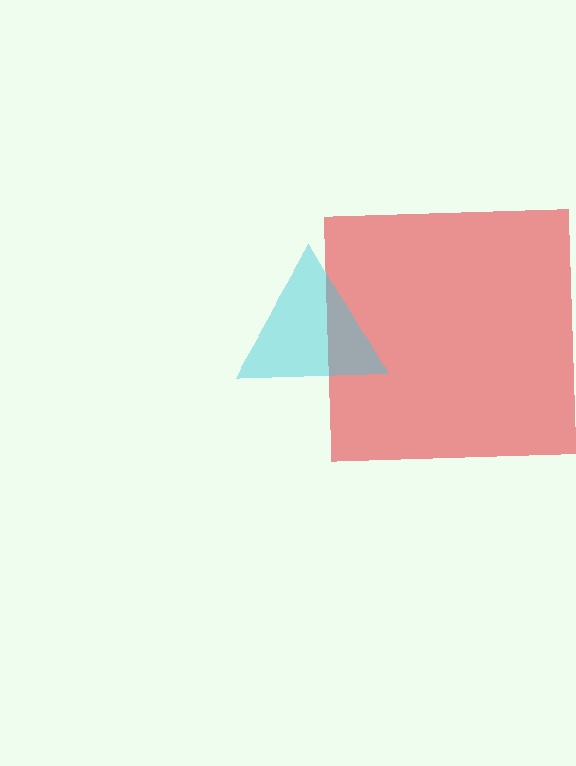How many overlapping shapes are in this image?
There are 2 overlapping shapes in the image.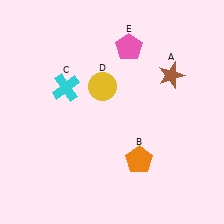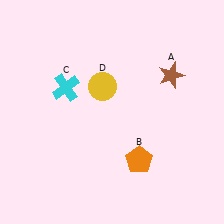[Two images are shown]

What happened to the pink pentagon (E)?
The pink pentagon (E) was removed in Image 2. It was in the top-right area of Image 1.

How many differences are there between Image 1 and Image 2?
There is 1 difference between the two images.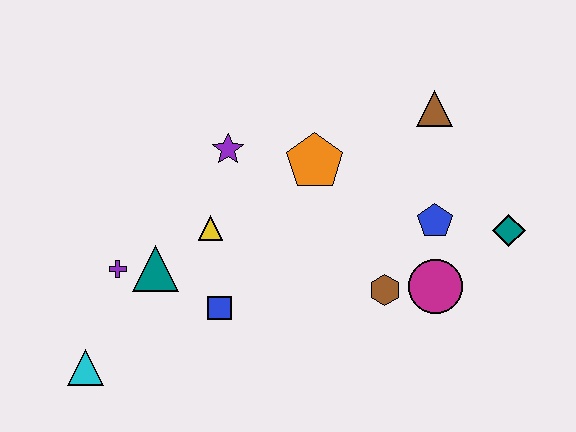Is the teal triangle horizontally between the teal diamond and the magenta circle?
No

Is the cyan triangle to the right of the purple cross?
No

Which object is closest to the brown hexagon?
The magenta circle is closest to the brown hexagon.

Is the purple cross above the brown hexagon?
Yes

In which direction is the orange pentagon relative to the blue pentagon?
The orange pentagon is to the left of the blue pentagon.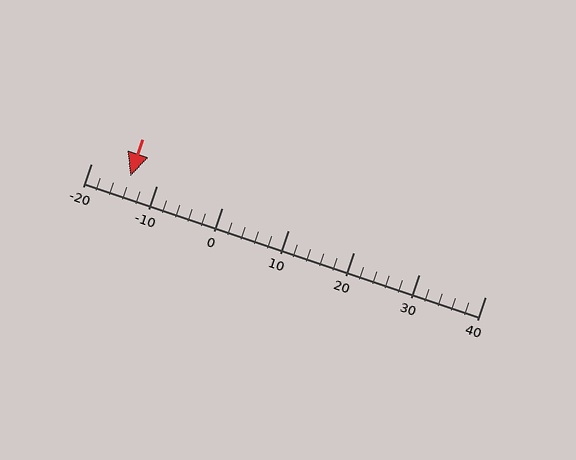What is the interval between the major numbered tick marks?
The major tick marks are spaced 10 units apart.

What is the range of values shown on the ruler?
The ruler shows values from -20 to 40.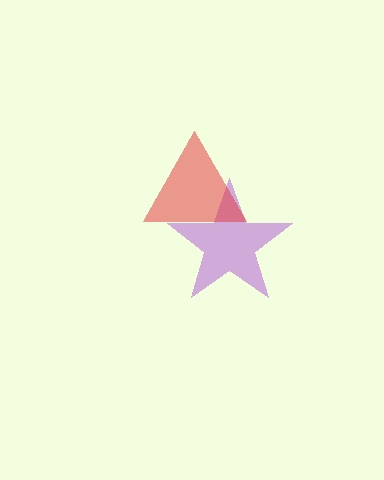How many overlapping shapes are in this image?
There are 2 overlapping shapes in the image.